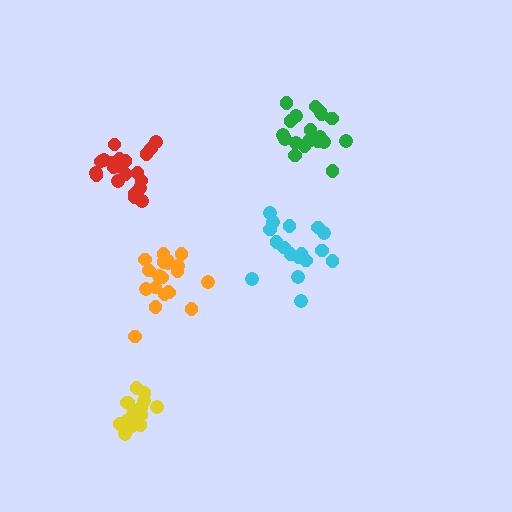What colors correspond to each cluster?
The clusters are colored: red, orange, green, cyan, yellow.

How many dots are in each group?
Group 1: 21 dots, Group 2: 20 dots, Group 3: 20 dots, Group 4: 18 dots, Group 5: 17 dots (96 total).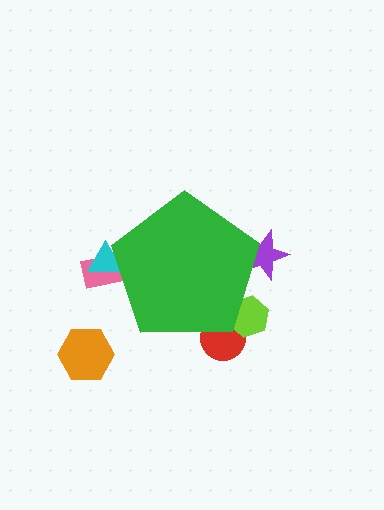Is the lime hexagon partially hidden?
Yes, the lime hexagon is partially hidden behind the green pentagon.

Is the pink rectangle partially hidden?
Yes, the pink rectangle is partially hidden behind the green pentagon.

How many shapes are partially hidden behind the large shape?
5 shapes are partially hidden.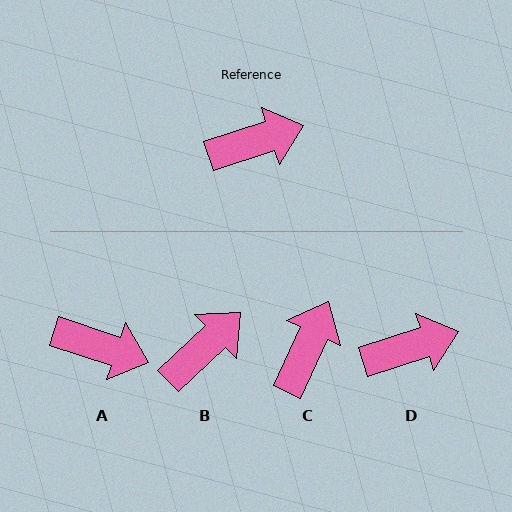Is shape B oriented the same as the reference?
No, it is off by about 26 degrees.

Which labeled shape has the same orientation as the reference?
D.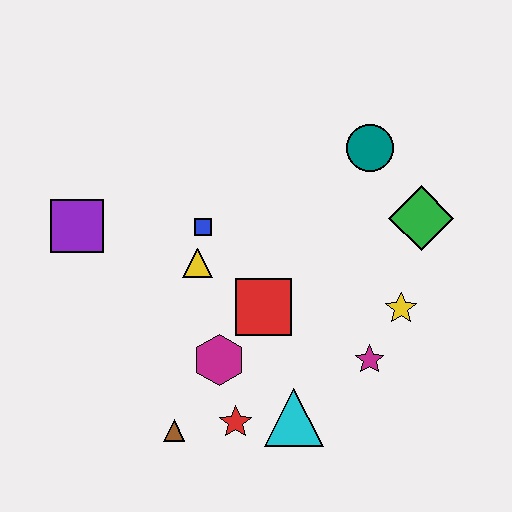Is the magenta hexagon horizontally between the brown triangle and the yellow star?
Yes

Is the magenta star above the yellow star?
No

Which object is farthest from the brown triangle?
The teal circle is farthest from the brown triangle.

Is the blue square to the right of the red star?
No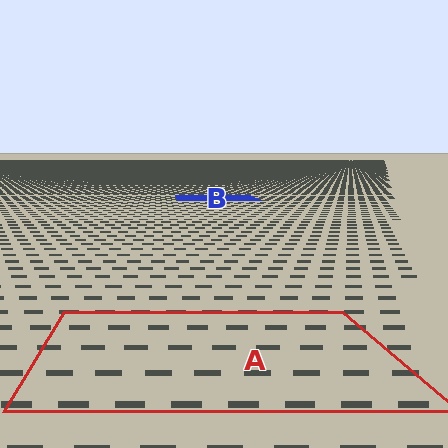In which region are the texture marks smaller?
The texture marks are smaller in region B, because it is farther away.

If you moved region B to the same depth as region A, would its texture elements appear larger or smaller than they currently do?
They would appear larger. At a closer depth, the same texture elements are projected at a bigger on-screen size.